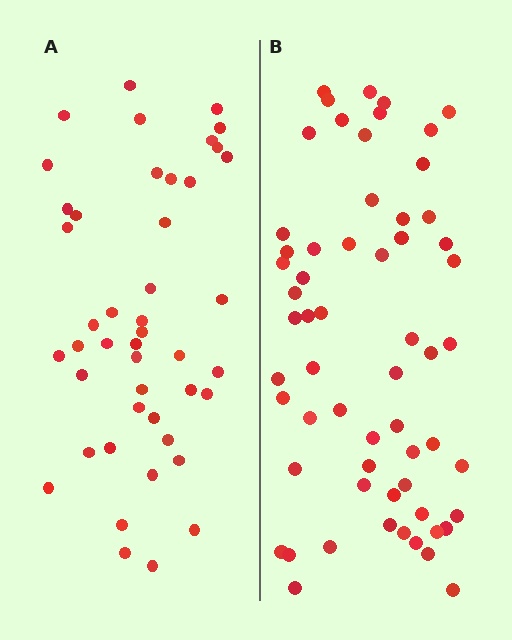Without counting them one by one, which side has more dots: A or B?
Region B (the right region) has more dots.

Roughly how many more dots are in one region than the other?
Region B has approximately 15 more dots than region A.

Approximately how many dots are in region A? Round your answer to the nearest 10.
About 40 dots. (The exact count is 45, which rounds to 40.)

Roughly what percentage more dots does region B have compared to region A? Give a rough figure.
About 35% more.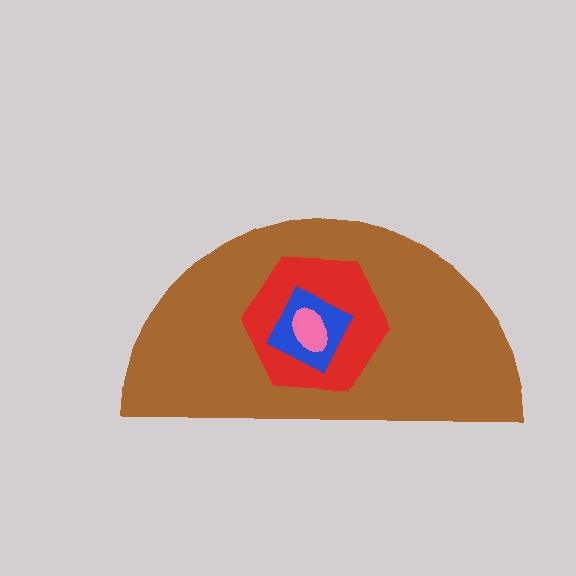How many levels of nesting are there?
4.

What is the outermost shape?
The brown semicircle.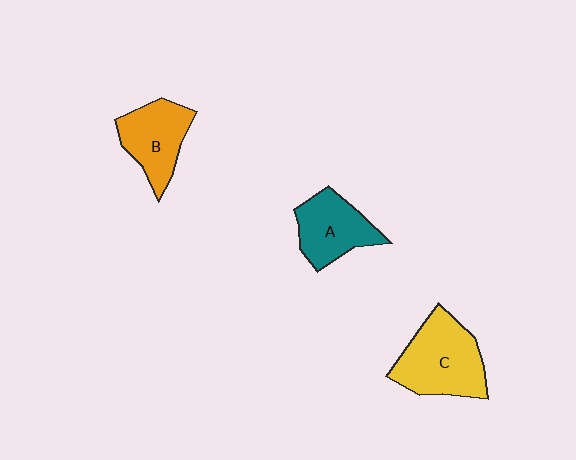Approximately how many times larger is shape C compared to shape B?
Approximately 1.3 times.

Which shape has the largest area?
Shape C (yellow).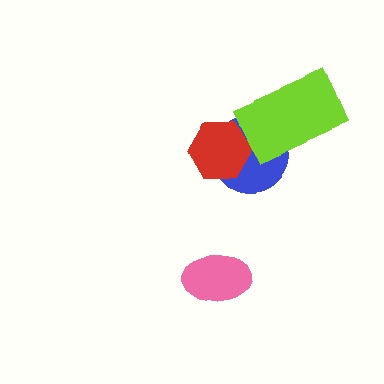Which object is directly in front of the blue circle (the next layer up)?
The red hexagon is directly in front of the blue circle.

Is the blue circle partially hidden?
Yes, it is partially covered by another shape.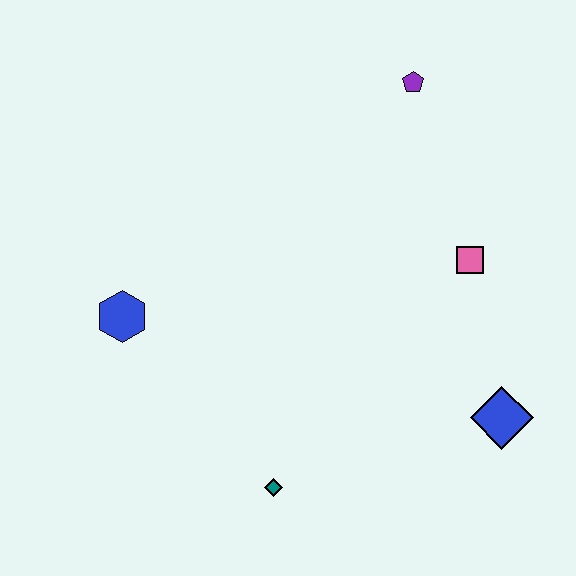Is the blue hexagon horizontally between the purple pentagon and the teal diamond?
No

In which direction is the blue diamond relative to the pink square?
The blue diamond is below the pink square.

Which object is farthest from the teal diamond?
The purple pentagon is farthest from the teal diamond.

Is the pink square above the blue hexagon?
Yes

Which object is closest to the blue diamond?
The pink square is closest to the blue diamond.